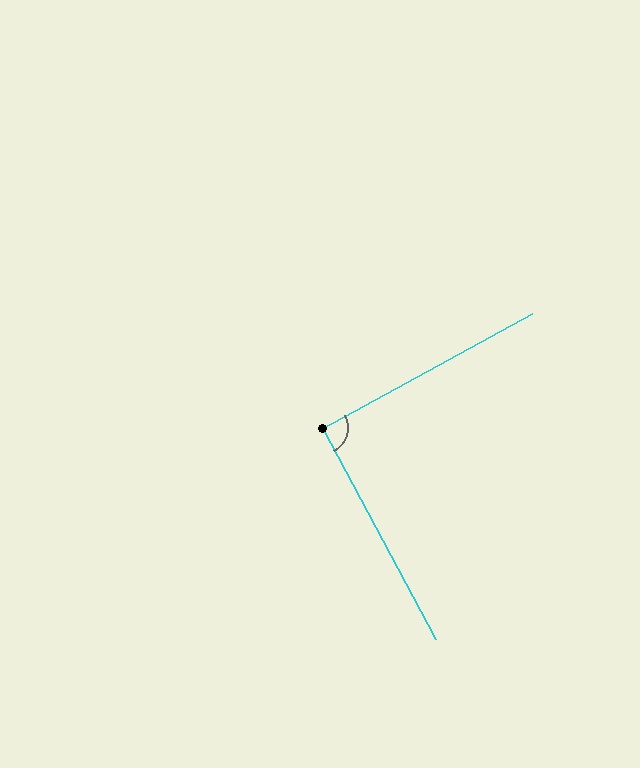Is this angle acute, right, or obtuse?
It is approximately a right angle.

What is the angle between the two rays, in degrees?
Approximately 90 degrees.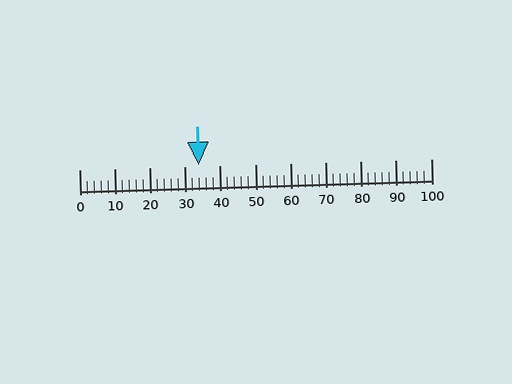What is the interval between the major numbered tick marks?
The major tick marks are spaced 10 units apart.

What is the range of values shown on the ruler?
The ruler shows values from 0 to 100.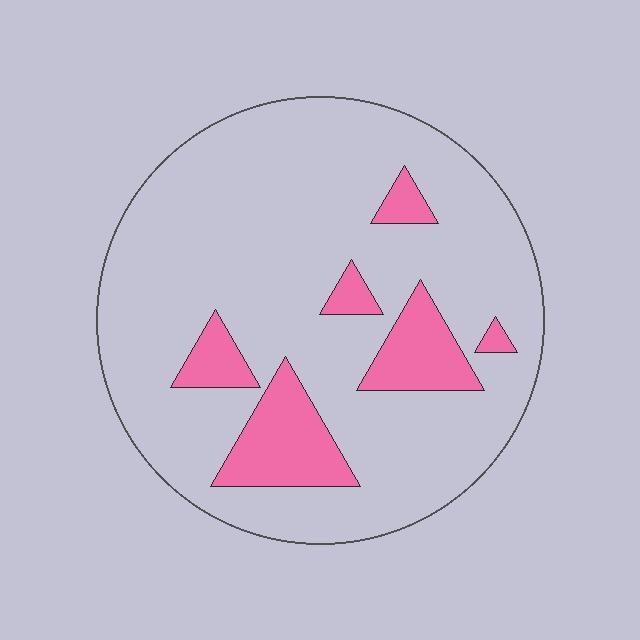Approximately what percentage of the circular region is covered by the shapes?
Approximately 15%.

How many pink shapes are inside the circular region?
6.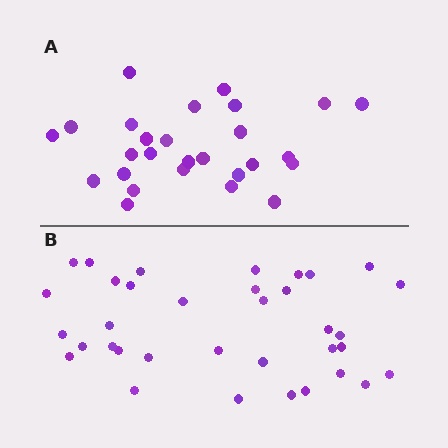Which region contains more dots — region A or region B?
Region B (the bottom region) has more dots.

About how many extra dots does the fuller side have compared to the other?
Region B has roughly 8 or so more dots than region A.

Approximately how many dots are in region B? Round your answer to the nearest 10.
About 40 dots. (The exact count is 35, which rounds to 40.)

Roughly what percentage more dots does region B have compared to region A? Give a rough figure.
About 30% more.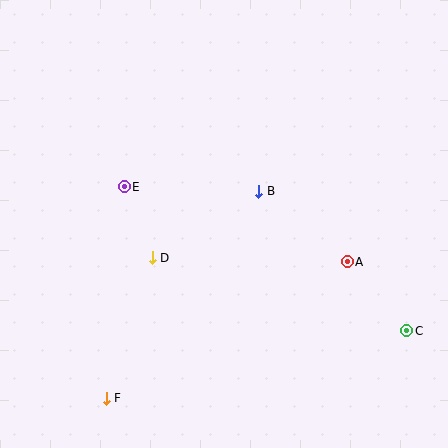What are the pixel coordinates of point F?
Point F is at (106, 398).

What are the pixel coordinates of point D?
Point D is at (152, 258).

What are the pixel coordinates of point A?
Point A is at (347, 262).